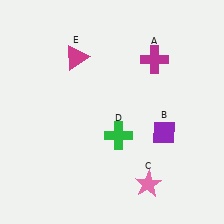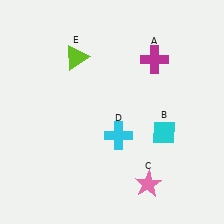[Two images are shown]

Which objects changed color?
B changed from purple to cyan. D changed from green to cyan. E changed from magenta to lime.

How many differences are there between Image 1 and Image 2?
There are 3 differences between the two images.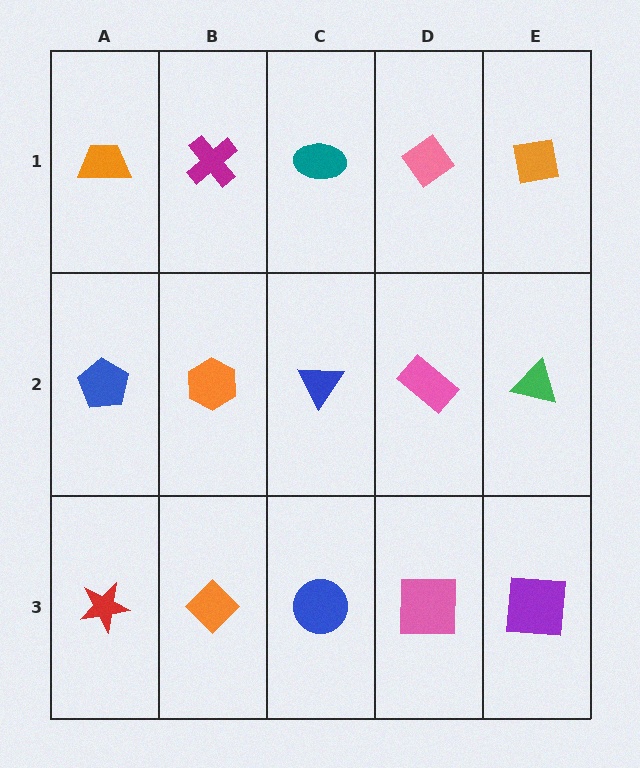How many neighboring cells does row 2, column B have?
4.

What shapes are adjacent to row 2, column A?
An orange trapezoid (row 1, column A), a red star (row 3, column A), an orange hexagon (row 2, column B).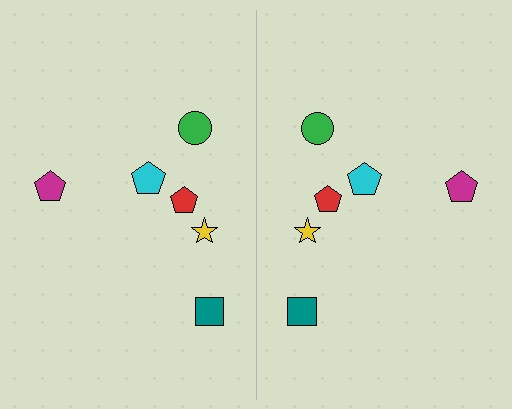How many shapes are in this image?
There are 12 shapes in this image.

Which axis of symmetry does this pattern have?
The pattern has a vertical axis of symmetry running through the center of the image.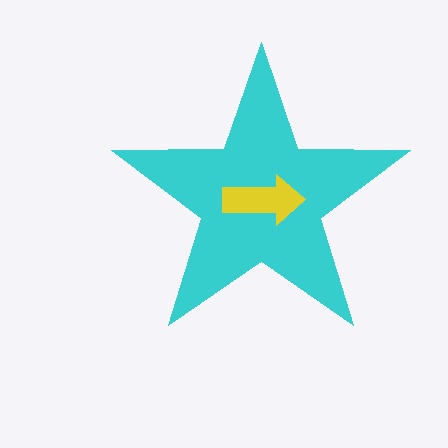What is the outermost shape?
The cyan star.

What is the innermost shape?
The yellow arrow.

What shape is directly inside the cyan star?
The yellow arrow.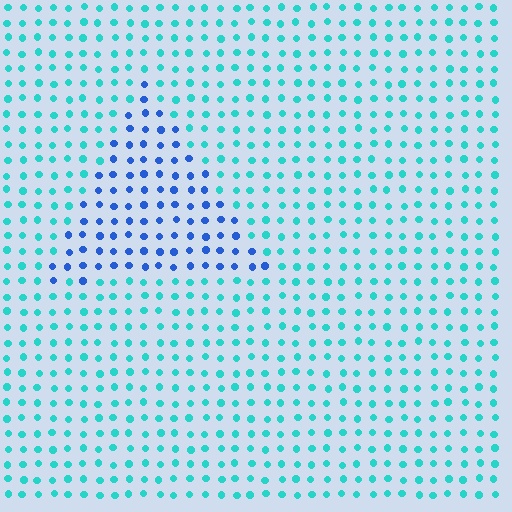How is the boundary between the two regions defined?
The boundary is defined purely by a slight shift in hue (about 45 degrees). Spacing, size, and orientation are identical on both sides.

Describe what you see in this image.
The image is filled with small cyan elements in a uniform arrangement. A triangle-shaped region is visible where the elements are tinted to a slightly different hue, forming a subtle color boundary.